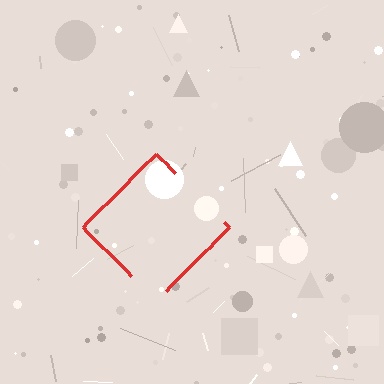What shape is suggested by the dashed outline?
The dashed outline suggests a diamond.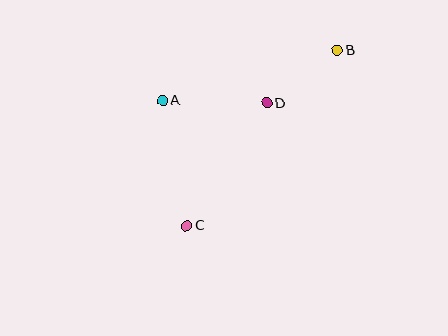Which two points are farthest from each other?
Points B and C are farthest from each other.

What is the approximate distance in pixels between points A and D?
The distance between A and D is approximately 104 pixels.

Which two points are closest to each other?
Points B and D are closest to each other.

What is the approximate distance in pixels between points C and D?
The distance between C and D is approximately 147 pixels.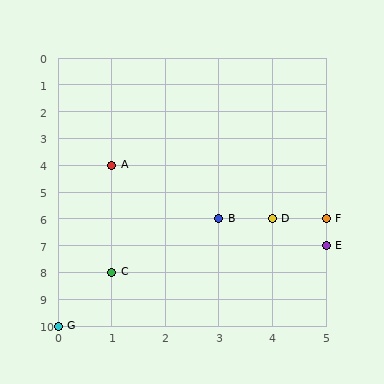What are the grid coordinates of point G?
Point G is at grid coordinates (0, 10).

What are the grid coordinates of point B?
Point B is at grid coordinates (3, 6).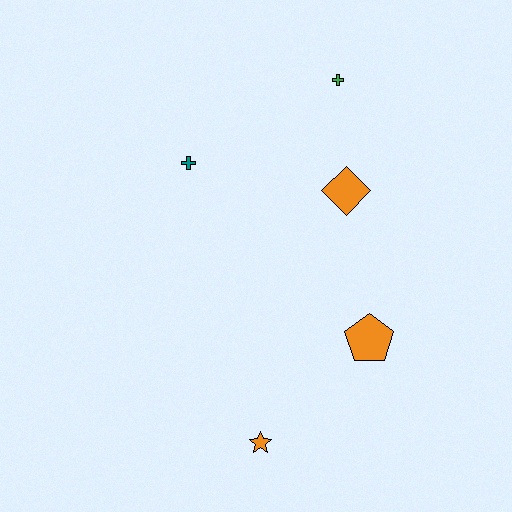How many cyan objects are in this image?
There are no cyan objects.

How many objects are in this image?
There are 5 objects.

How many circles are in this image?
There are no circles.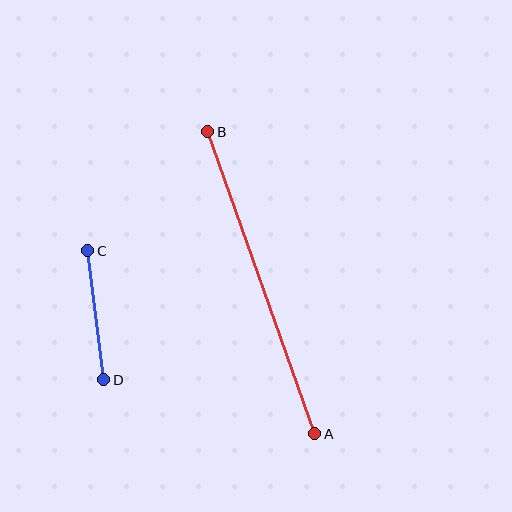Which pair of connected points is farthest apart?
Points A and B are farthest apart.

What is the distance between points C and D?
The distance is approximately 130 pixels.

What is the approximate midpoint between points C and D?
The midpoint is at approximately (96, 315) pixels.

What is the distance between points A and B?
The distance is approximately 320 pixels.